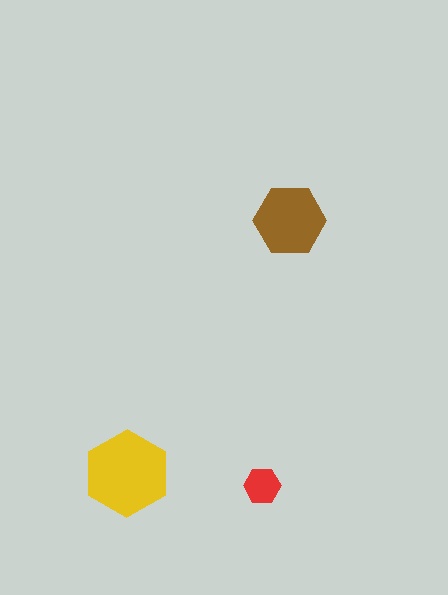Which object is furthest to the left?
The yellow hexagon is leftmost.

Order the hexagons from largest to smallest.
the yellow one, the brown one, the red one.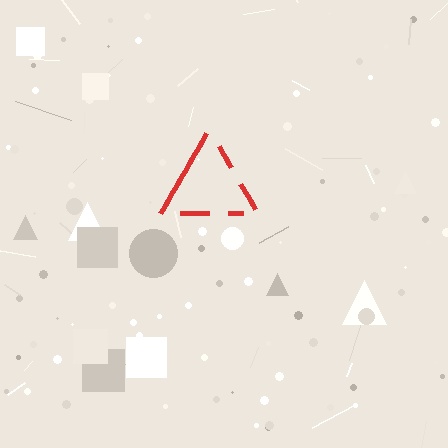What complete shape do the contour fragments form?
The contour fragments form a triangle.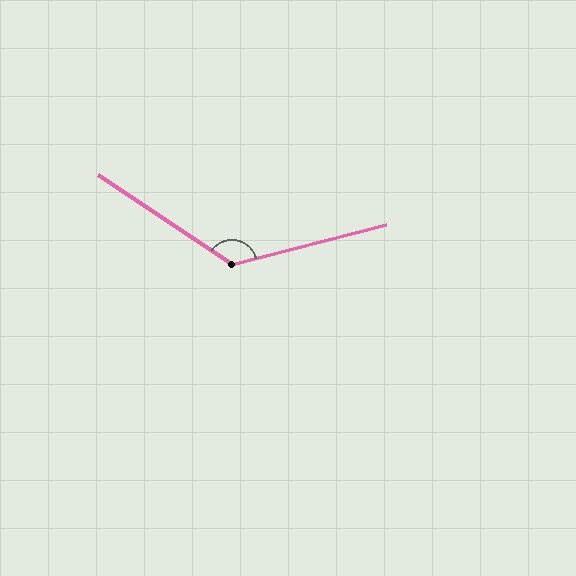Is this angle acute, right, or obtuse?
It is obtuse.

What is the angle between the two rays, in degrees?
Approximately 131 degrees.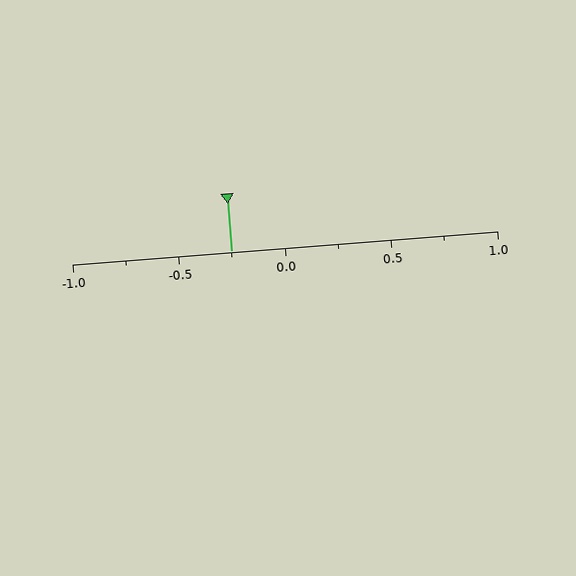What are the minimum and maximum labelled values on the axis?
The axis runs from -1.0 to 1.0.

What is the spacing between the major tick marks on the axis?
The major ticks are spaced 0.5 apart.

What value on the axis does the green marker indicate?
The marker indicates approximately -0.25.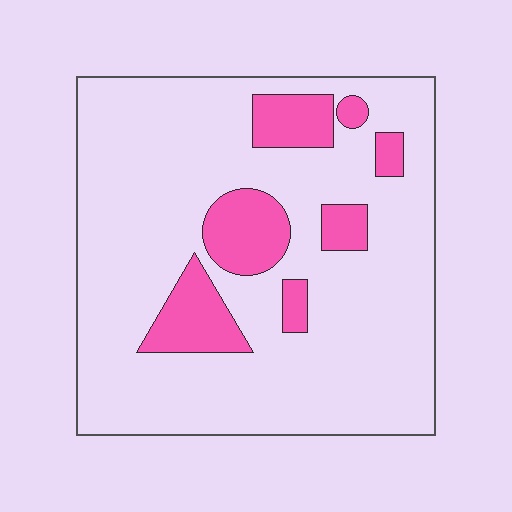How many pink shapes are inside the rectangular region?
7.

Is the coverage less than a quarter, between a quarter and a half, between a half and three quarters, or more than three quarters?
Less than a quarter.